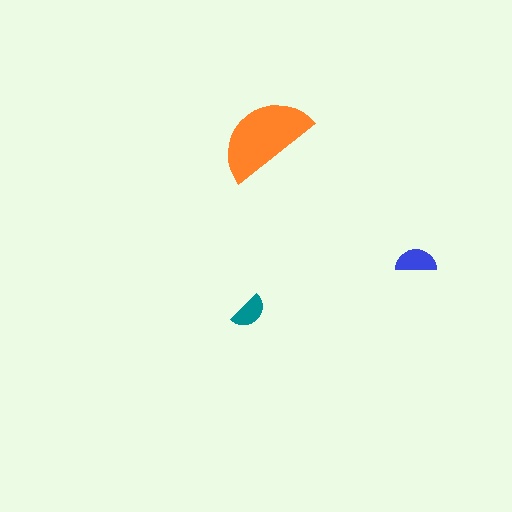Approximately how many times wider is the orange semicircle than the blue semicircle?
About 2.5 times wider.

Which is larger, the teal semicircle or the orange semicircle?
The orange one.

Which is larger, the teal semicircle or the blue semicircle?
The blue one.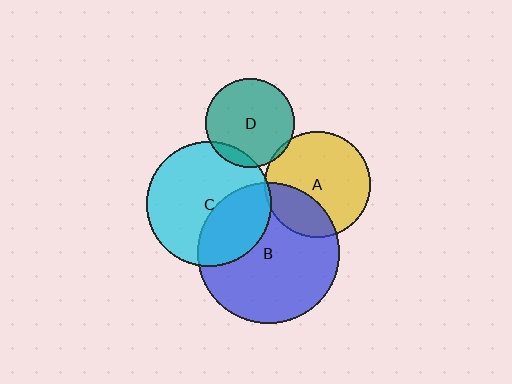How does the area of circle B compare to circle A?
Approximately 1.8 times.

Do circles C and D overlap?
Yes.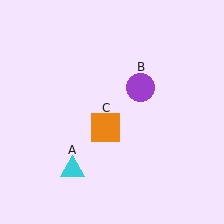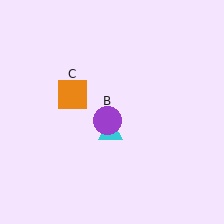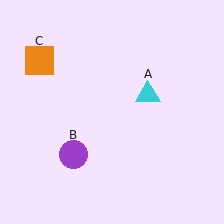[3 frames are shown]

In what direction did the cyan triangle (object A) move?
The cyan triangle (object A) moved up and to the right.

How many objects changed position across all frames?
3 objects changed position: cyan triangle (object A), purple circle (object B), orange square (object C).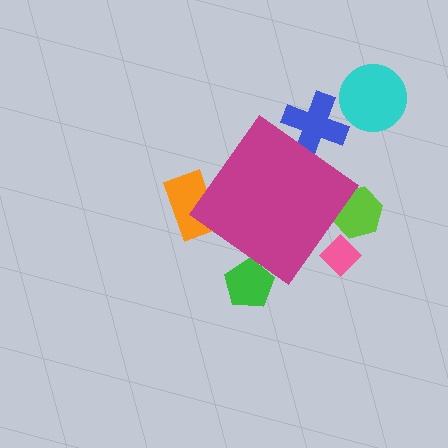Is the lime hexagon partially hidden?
Yes, the lime hexagon is partially hidden behind the magenta diamond.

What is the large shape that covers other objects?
A magenta diamond.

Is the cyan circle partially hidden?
No, the cyan circle is fully visible.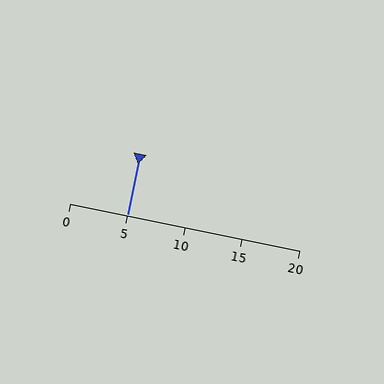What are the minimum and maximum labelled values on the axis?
The axis runs from 0 to 20.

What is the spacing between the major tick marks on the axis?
The major ticks are spaced 5 apart.